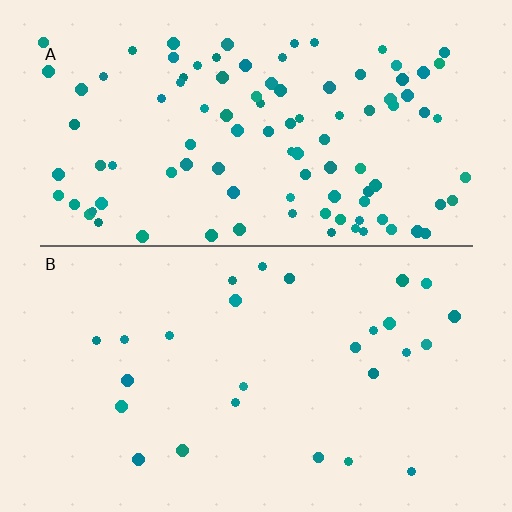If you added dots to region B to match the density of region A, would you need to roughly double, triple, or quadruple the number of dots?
Approximately quadruple.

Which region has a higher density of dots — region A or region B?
A (the top).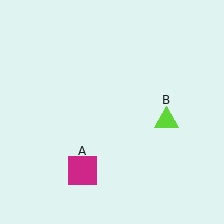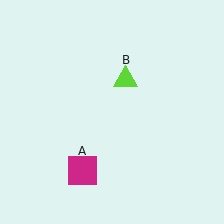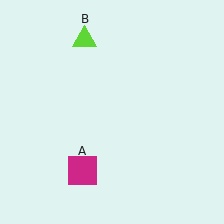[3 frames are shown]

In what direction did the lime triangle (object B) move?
The lime triangle (object B) moved up and to the left.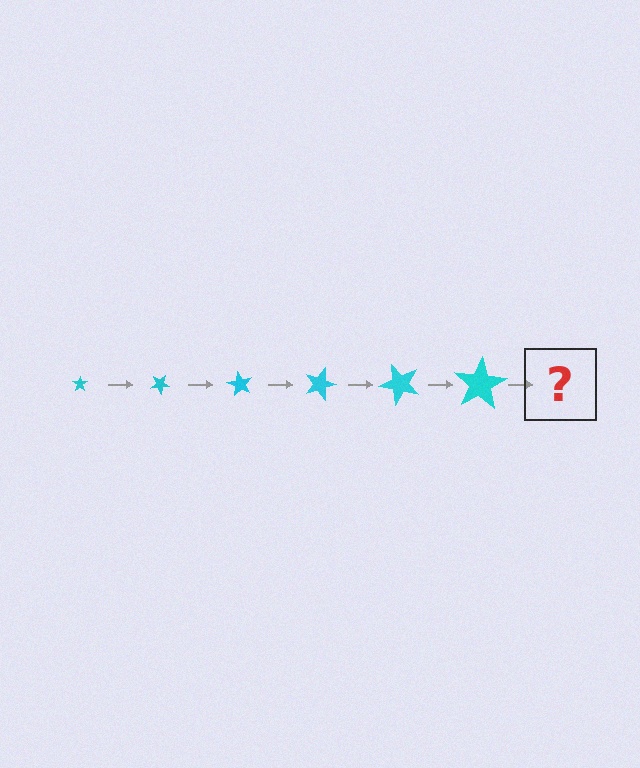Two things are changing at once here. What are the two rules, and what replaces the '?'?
The two rules are that the star grows larger each step and it rotates 30 degrees each step. The '?' should be a star, larger than the previous one and rotated 180 degrees from the start.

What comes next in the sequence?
The next element should be a star, larger than the previous one and rotated 180 degrees from the start.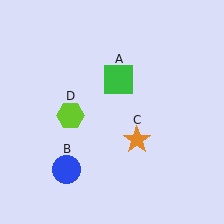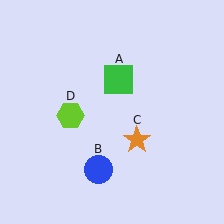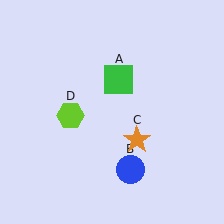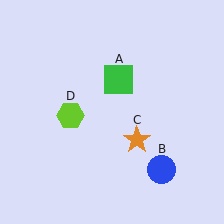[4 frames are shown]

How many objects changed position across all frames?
1 object changed position: blue circle (object B).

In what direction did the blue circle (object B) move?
The blue circle (object B) moved right.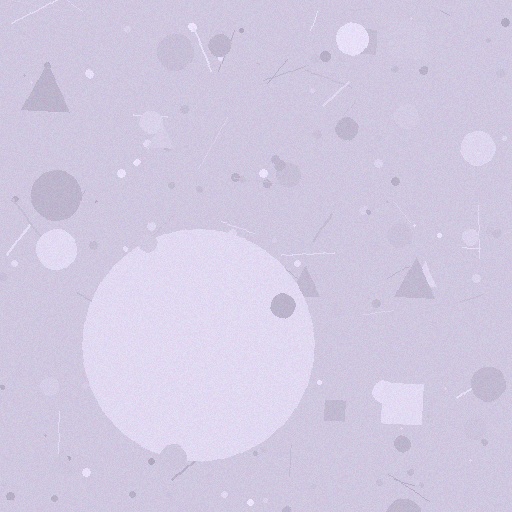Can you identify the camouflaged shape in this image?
The camouflaged shape is a circle.